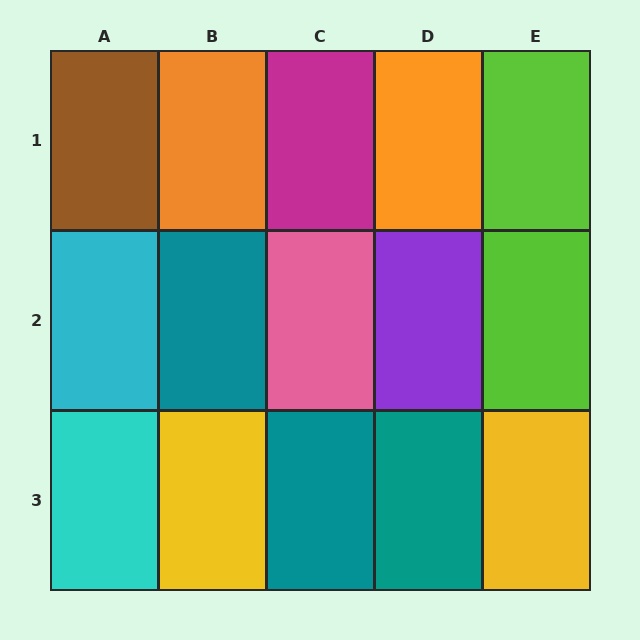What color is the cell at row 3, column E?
Yellow.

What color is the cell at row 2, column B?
Teal.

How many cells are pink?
1 cell is pink.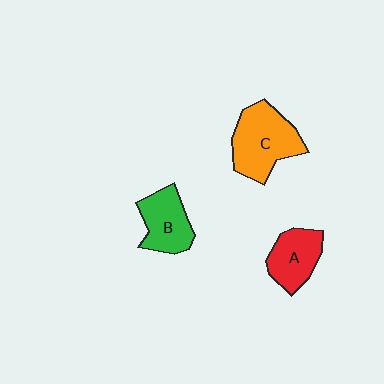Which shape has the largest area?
Shape C (orange).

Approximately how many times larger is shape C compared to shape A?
Approximately 1.5 times.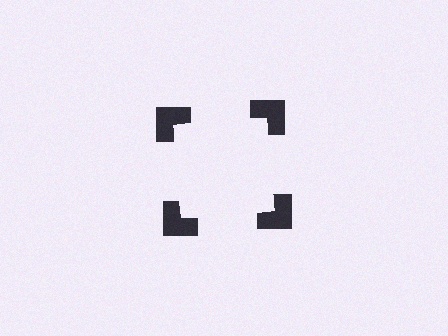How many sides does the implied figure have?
4 sides.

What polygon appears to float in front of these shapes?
An illusory square — its edges are inferred from the aligned wedge cuts in the notched squares, not physically drawn.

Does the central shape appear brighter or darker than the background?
It typically appears slightly brighter than the background, even though no actual brightness change is drawn.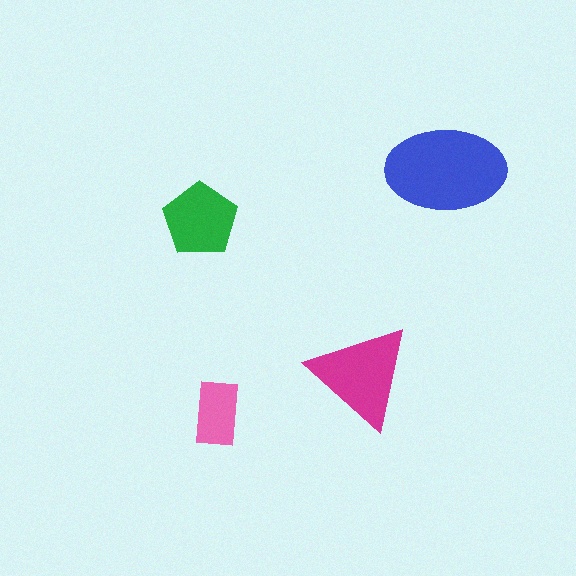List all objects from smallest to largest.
The pink rectangle, the green pentagon, the magenta triangle, the blue ellipse.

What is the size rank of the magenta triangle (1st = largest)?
2nd.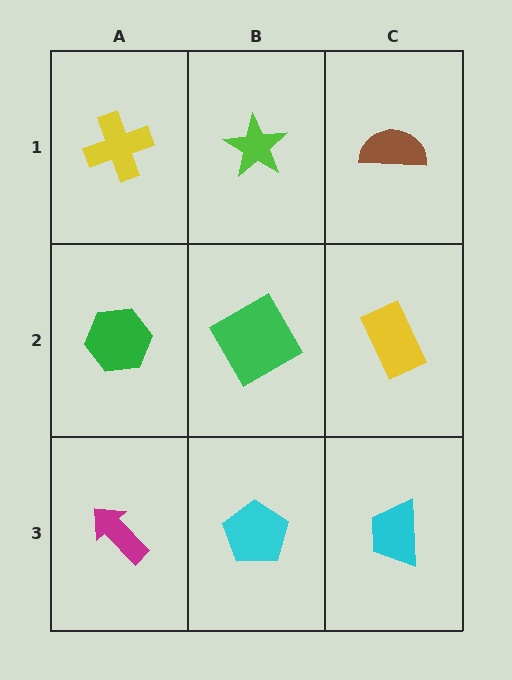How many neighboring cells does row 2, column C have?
3.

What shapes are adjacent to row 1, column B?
A green diamond (row 2, column B), a yellow cross (row 1, column A), a brown semicircle (row 1, column C).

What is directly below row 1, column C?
A yellow rectangle.